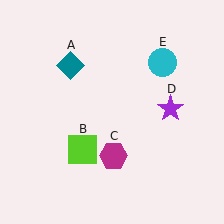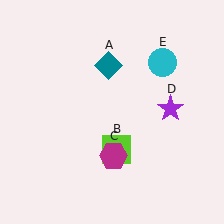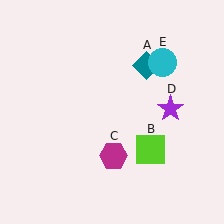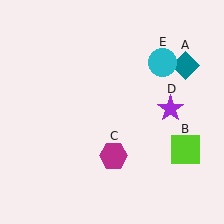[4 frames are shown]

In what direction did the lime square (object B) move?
The lime square (object B) moved right.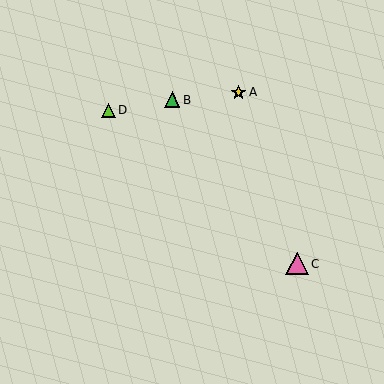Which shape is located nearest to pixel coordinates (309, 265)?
The pink triangle (labeled C) at (297, 264) is nearest to that location.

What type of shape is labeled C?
Shape C is a pink triangle.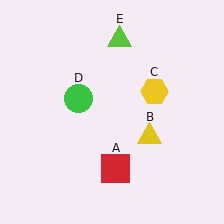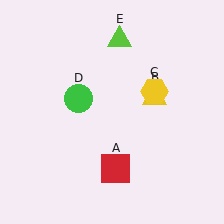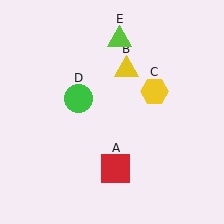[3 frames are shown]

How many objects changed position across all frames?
1 object changed position: yellow triangle (object B).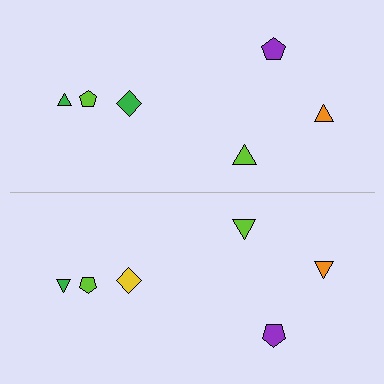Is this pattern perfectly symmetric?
No, the pattern is not perfectly symmetric. The yellow diamond on the bottom side breaks the symmetry — its mirror counterpart is green.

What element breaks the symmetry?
The yellow diamond on the bottom side breaks the symmetry — its mirror counterpart is green.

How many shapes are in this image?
There are 12 shapes in this image.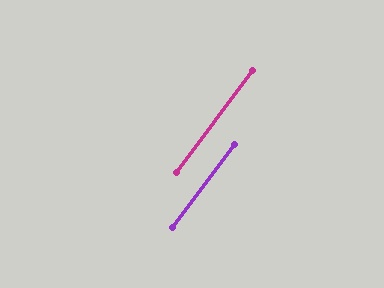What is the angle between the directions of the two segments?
Approximately 0 degrees.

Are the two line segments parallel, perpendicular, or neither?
Parallel — their directions differ by only 0.1°.